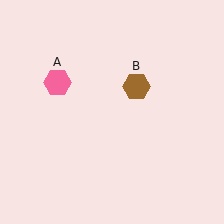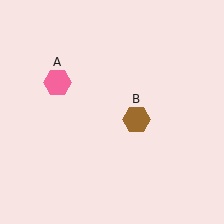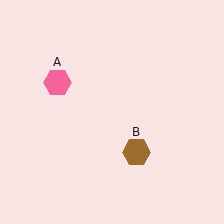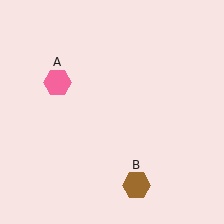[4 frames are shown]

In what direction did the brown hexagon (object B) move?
The brown hexagon (object B) moved down.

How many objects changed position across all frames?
1 object changed position: brown hexagon (object B).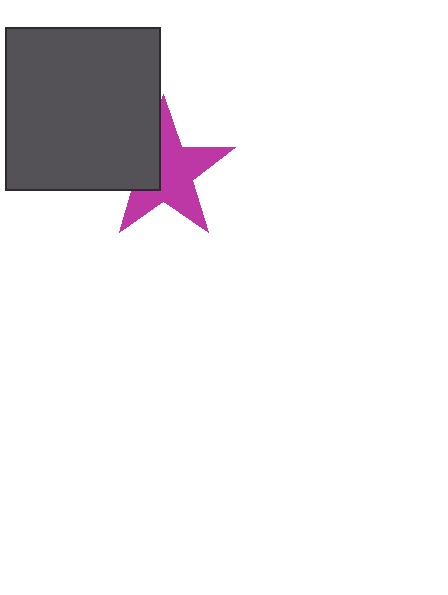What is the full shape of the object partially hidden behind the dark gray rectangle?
The partially hidden object is a magenta star.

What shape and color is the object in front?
The object in front is a dark gray rectangle.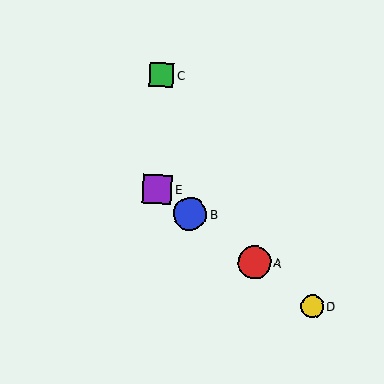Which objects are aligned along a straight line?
Objects A, B, D, E are aligned along a straight line.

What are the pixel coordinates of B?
Object B is at (190, 214).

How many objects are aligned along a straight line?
4 objects (A, B, D, E) are aligned along a straight line.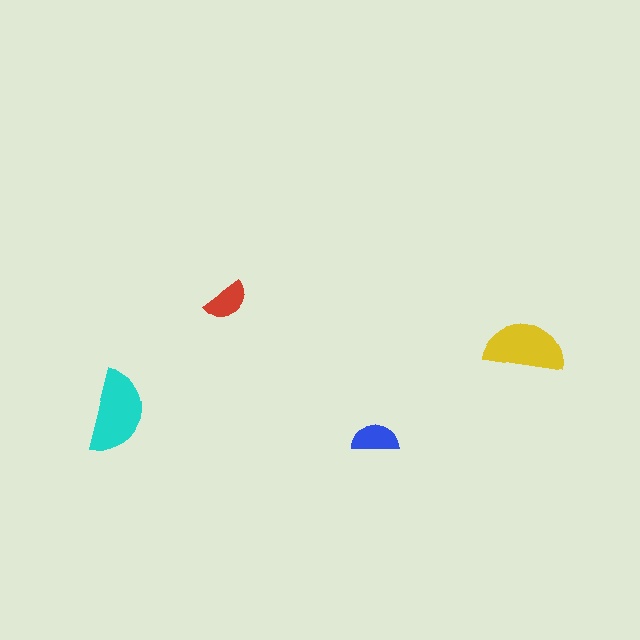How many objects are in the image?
There are 4 objects in the image.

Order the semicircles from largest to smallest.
the cyan one, the yellow one, the blue one, the red one.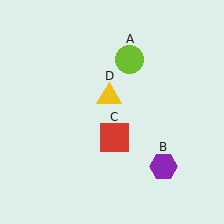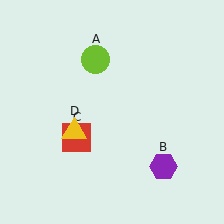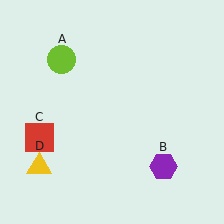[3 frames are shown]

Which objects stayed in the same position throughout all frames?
Purple hexagon (object B) remained stationary.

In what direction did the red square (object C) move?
The red square (object C) moved left.